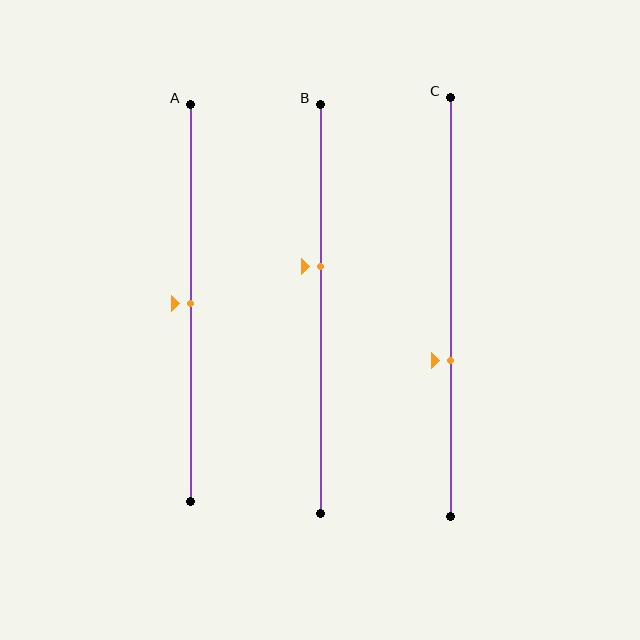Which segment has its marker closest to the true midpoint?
Segment A has its marker closest to the true midpoint.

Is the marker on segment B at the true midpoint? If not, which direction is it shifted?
No, the marker on segment B is shifted upward by about 11% of the segment length.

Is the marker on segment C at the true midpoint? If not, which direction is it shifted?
No, the marker on segment C is shifted downward by about 13% of the segment length.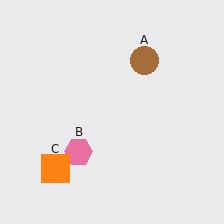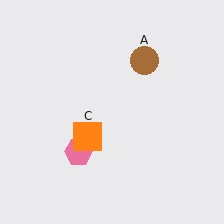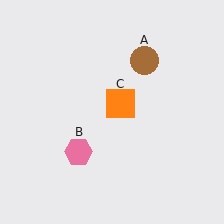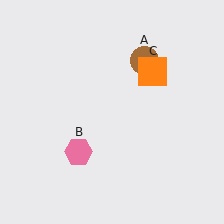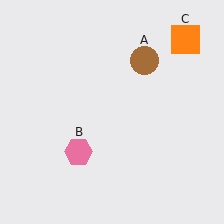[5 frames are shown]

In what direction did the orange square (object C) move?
The orange square (object C) moved up and to the right.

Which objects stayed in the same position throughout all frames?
Brown circle (object A) and pink hexagon (object B) remained stationary.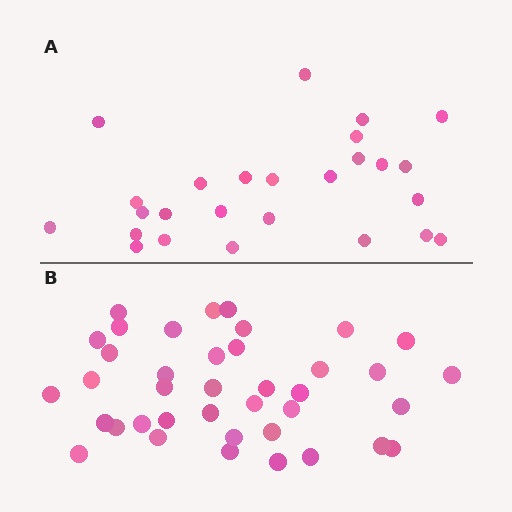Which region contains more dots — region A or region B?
Region B (the bottom region) has more dots.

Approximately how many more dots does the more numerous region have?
Region B has approximately 15 more dots than region A.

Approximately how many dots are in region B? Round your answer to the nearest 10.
About 40 dots. (The exact count is 39, which rounds to 40.)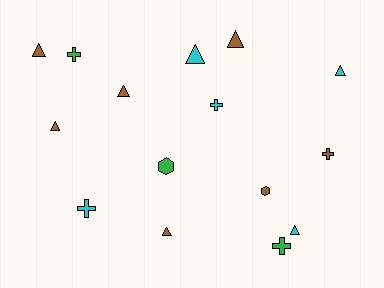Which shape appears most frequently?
Triangle, with 8 objects.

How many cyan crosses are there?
There are 2 cyan crosses.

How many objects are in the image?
There are 15 objects.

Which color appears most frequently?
Brown, with 7 objects.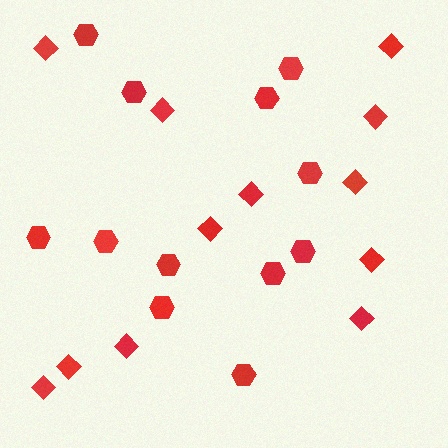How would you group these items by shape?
There are 2 groups: one group of hexagons (12) and one group of diamonds (12).